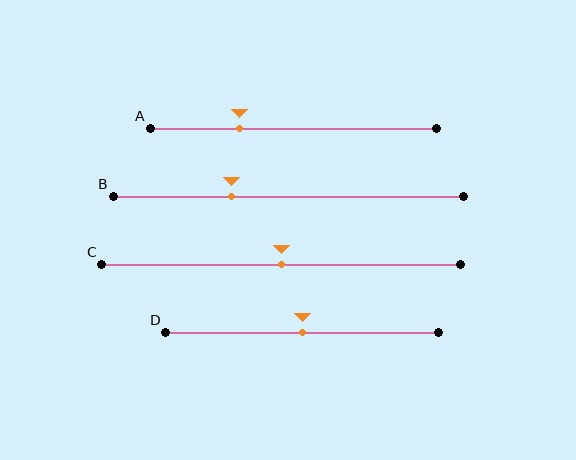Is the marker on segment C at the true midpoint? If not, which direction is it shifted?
Yes, the marker on segment C is at the true midpoint.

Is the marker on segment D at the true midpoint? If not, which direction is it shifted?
Yes, the marker on segment D is at the true midpoint.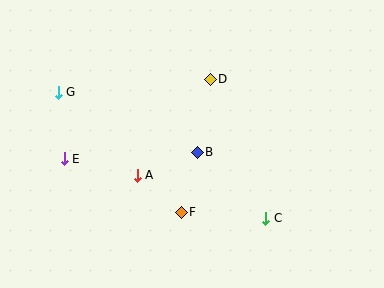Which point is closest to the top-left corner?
Point G is closest to the top-left corner.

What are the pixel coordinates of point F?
Point F is at (181, 212).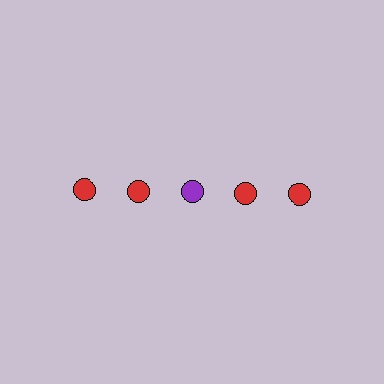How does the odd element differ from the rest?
It has a different color: purple instead of red.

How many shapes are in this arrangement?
There are 5 shapes arranged in a grid pattern.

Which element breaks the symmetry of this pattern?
The purple circle in the top row, center column breaks the symmetry. All other shapes are red circles.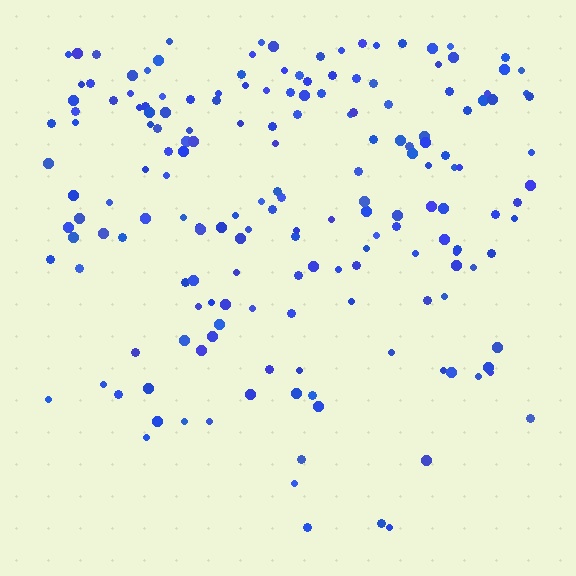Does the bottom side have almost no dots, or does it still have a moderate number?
Still a moderate number, just noticeably fewer than the top.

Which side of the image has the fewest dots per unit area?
The bottom.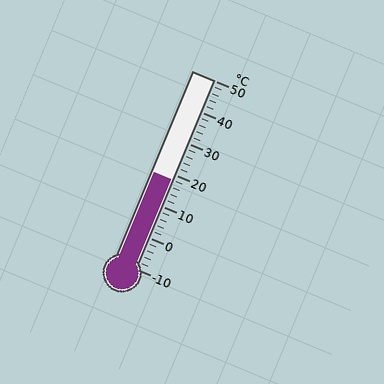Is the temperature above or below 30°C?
The temperature is below 30°C.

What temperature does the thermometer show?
The thermometer shows approximately 18°C.